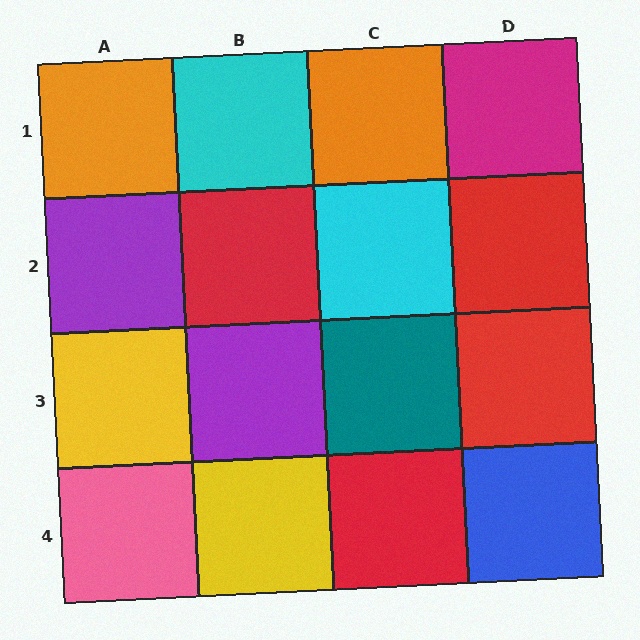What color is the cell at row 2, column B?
Red.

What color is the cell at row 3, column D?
Red.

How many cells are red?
4 cells are red.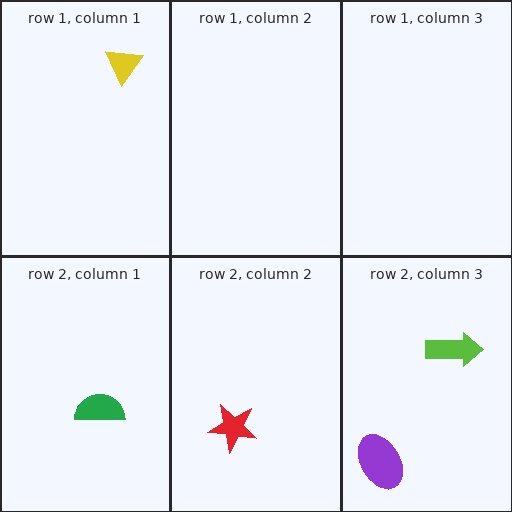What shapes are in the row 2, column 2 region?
The red star.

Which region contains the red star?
The row 2, column 2 region.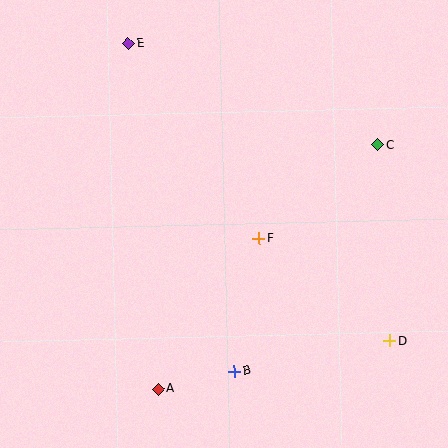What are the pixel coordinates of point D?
Point D is at (390, 341).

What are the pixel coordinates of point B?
Point B is at (234, 371).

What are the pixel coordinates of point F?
Point F is at (259, 238).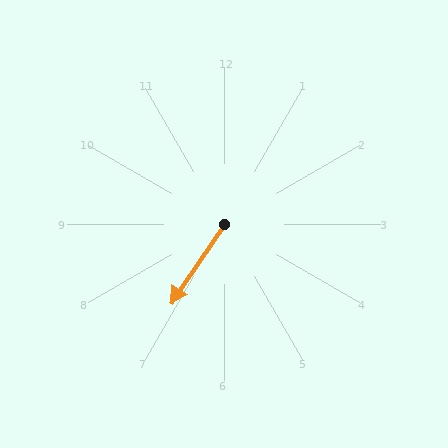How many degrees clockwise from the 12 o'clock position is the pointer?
Approximately 214 degrees.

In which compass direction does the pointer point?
Southwest.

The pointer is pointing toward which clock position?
Roughly 7 o'clock.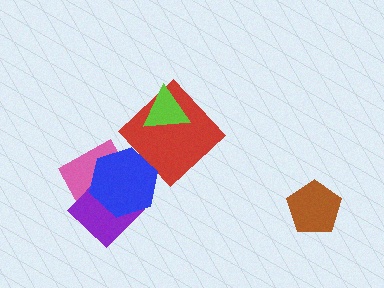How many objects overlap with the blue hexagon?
2 objects overlap with the blue hexagon.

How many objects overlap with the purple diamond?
2 objects overlap with the purple diamond.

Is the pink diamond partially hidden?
Yes, it is partially covered by another shape.